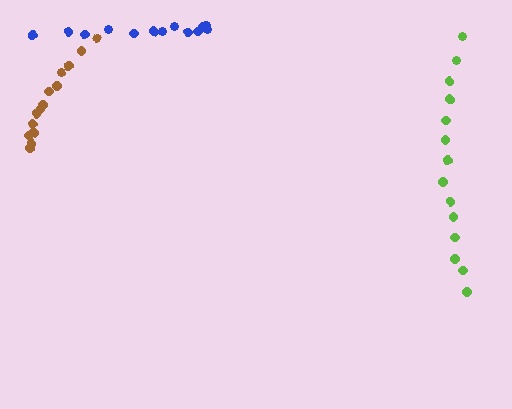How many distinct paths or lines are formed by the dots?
There are 3 distinct paths.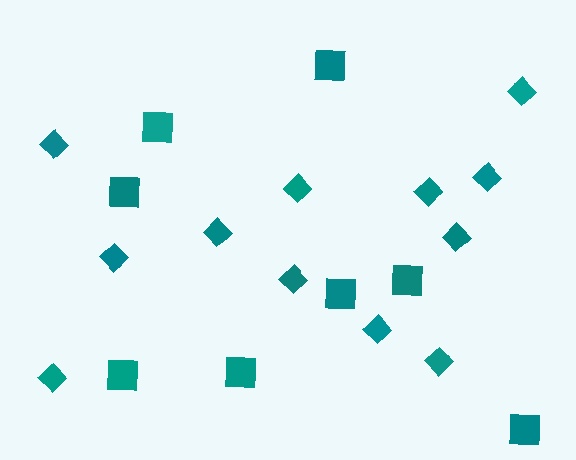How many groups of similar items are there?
There are 2 groups: one group of squares (8) and one group of diamonds (12).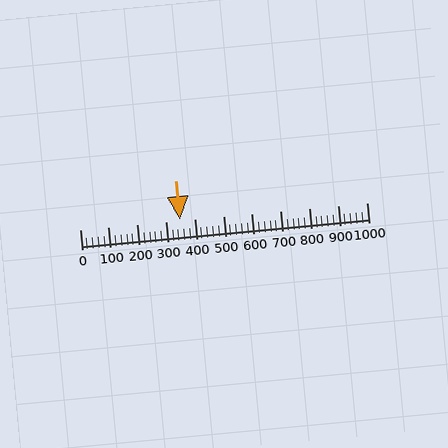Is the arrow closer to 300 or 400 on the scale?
The arrow is closer to 300.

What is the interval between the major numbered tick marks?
The major tick marks are spaced 100 units apart.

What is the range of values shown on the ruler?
The ruler shows values from 0 to 1000.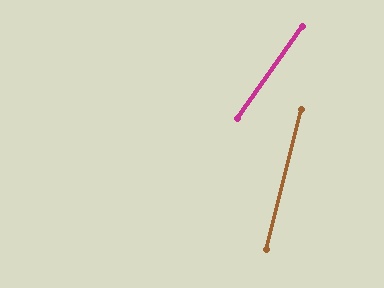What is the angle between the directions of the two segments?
Approximately 21 degrees.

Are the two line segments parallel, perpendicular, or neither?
Neither parallel nor perpendicular — they differ by about 21°.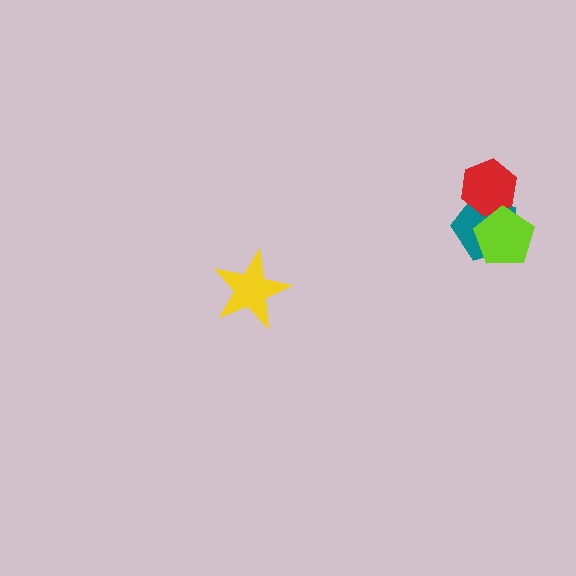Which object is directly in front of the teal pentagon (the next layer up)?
The red hexagon is directly in front of the teal pentagon.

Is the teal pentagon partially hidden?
Yes, it is partially covered by another shape.